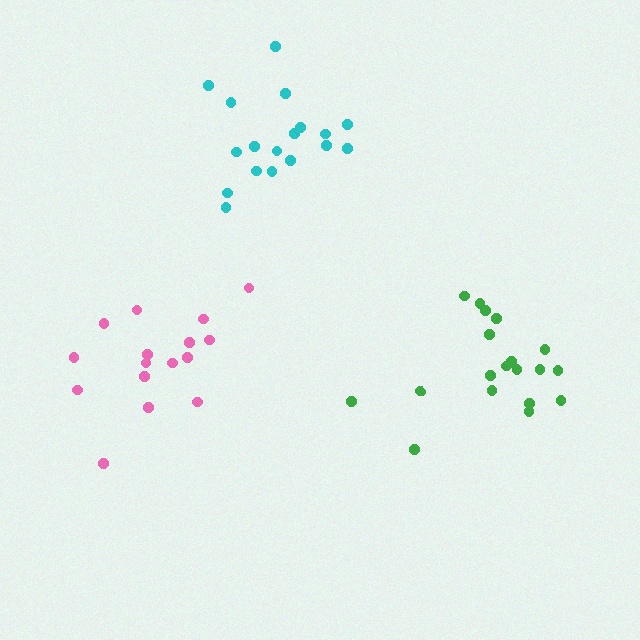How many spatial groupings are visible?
There are 3 spatial groupings.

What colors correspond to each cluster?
The clusters are colored: cyan, pink, green.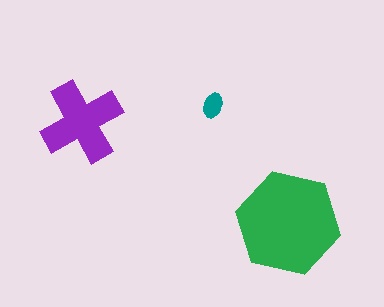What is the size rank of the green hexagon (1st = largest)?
1st.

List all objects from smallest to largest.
The teal ellipse, the purple cross, the green hexagon.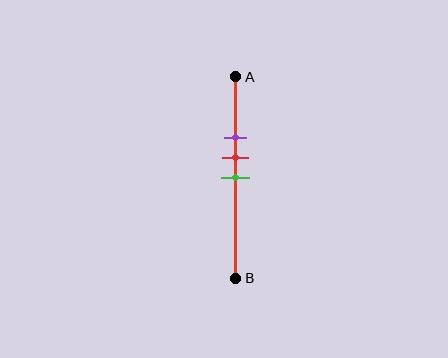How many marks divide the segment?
There are 3 marks dividing the segment.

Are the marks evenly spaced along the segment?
Yes, the marks are approximately evenly spaced.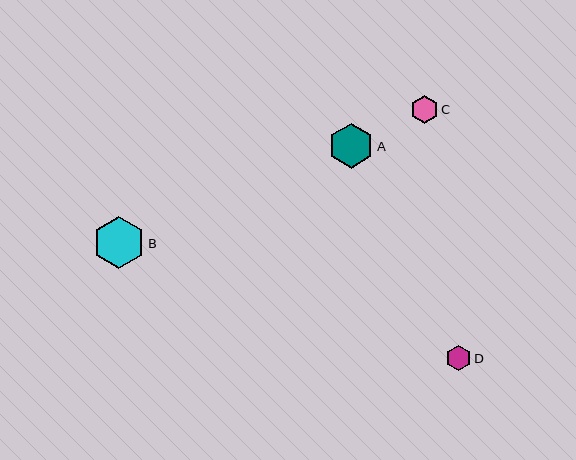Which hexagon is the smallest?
Hexagon D is the smallest with a size of approximately 25 pixels.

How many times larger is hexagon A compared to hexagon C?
Hexagon A is approximately 1.6 times the size of hexagon C.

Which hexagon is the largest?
Hexagon B is the largest with a size of approximately 52 pixels.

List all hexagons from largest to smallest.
From largest to smallest: B, A, C, D.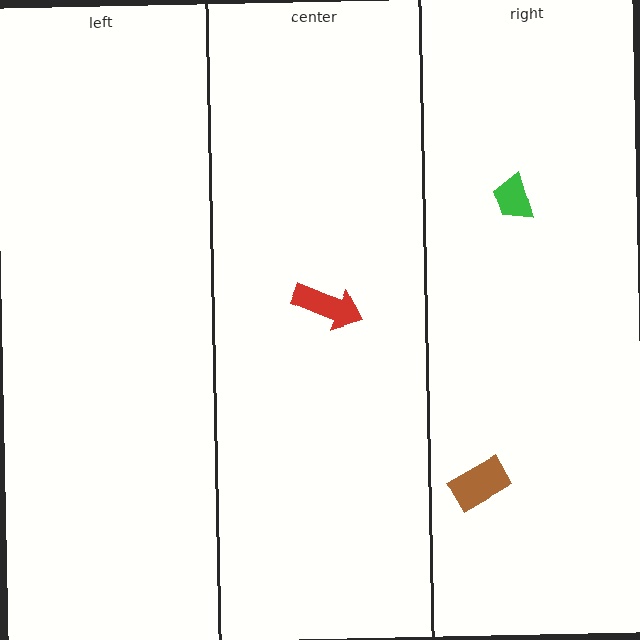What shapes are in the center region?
The red arrow.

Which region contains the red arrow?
The center region.